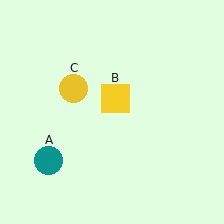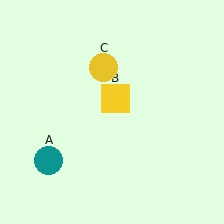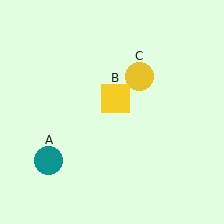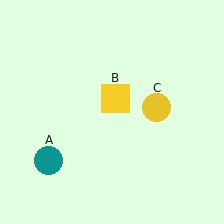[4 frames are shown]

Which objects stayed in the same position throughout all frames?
Teal circle (object A) and yellow square (object B) remained stationary.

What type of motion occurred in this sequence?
The yellow circle (object C) rotated clockwise around the center of the scene.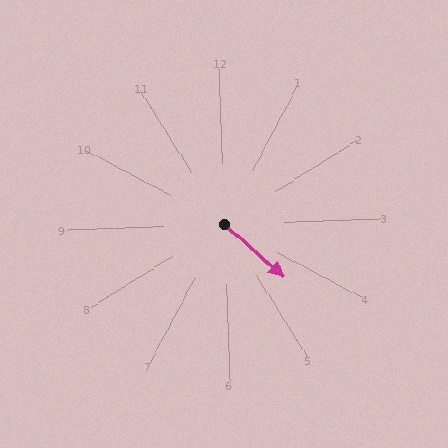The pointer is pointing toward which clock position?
Roughly 4 o'clock.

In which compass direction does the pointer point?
Southeast.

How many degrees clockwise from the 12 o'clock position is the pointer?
Approximately 134 degrees.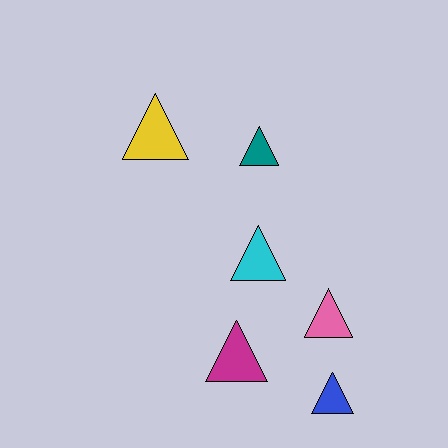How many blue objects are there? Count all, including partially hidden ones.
There is 1 blue object.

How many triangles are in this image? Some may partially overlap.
There are 6 triangles.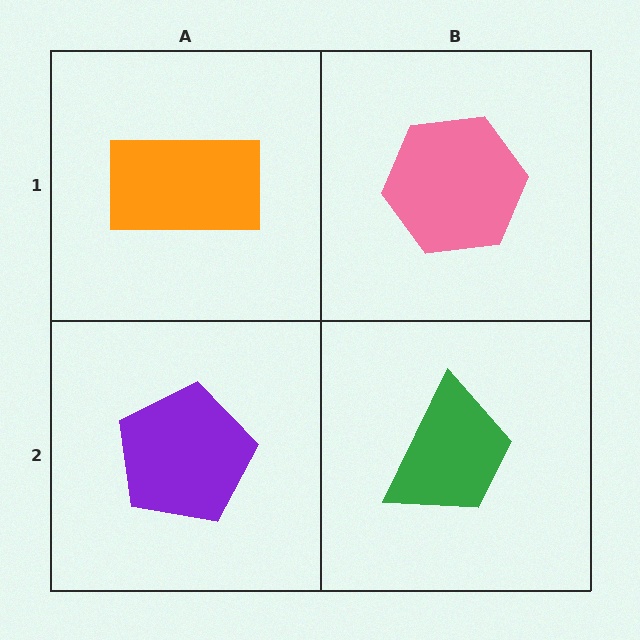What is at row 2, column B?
A green trapezoid.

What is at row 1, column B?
A pink hexagon.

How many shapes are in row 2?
2 shapes.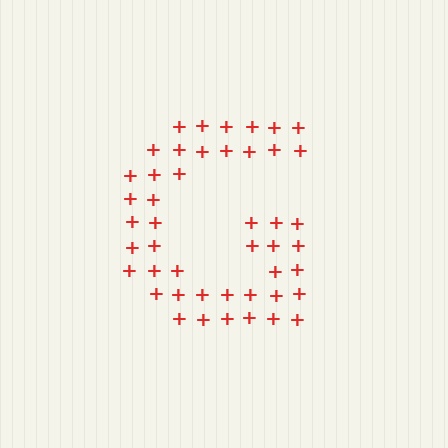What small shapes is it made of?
It is made of small plus signs.